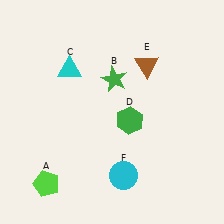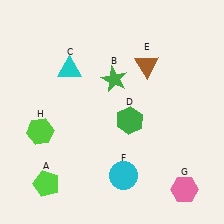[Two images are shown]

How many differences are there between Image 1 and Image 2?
There are 2 differences between the two images.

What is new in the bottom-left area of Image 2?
A lime hexagon (H) was added in the bottom-left area of Image 2.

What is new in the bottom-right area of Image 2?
A pink hexagon (G) was added in the bottom-right area of Image 2.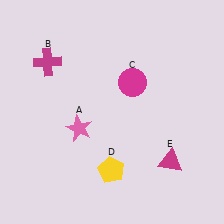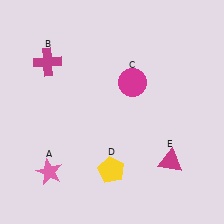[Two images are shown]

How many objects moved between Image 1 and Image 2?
1 object moved between the two images.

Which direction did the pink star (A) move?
The pink star (A) moved down.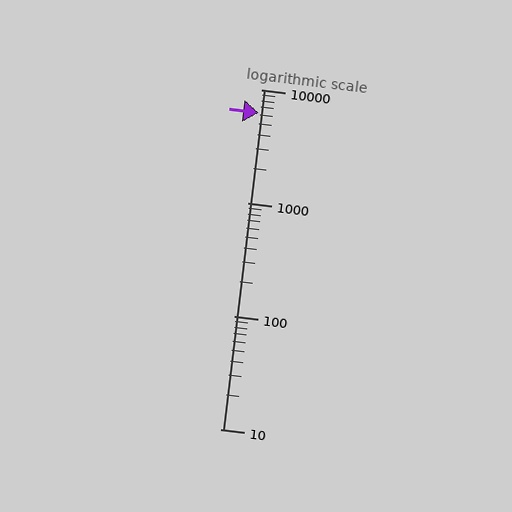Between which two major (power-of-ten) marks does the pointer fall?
The pointer is between 1000 and 10000.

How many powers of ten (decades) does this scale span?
The scale spans 3 decades, from 10 to 10000.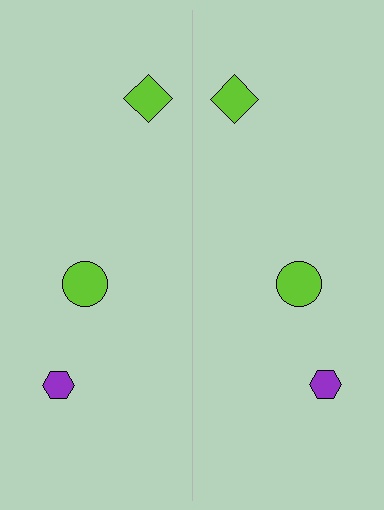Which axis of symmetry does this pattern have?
The pattern has a vertical axis of symmetry running through the center of the image.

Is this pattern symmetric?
Yes, this pattern has bilateral (reflection) symmetry.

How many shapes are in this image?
There are 6 shapes in this image.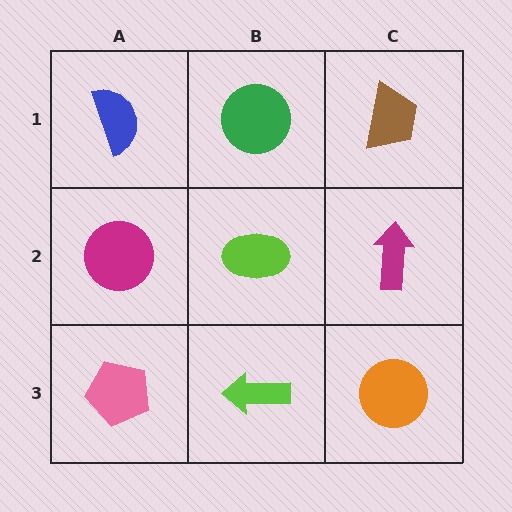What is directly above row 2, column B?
A green circle.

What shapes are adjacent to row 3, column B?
A lime ellipse (row 2, column B), a pink pentagon (row 3, column A), an orange circle (row 3, column C).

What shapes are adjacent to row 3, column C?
A magenta arrow (row 2, column C), a lime arrow (row 3, column B).